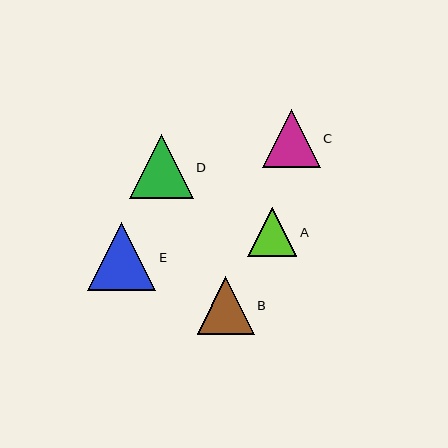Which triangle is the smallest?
Triangle A is the smallest with a size of approximately 49 pixels.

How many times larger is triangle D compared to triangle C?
Triangle D is approximately 1.1 times the size of triangle C.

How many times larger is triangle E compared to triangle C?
Triangle E is approximately 1.2 times the size of triangle C.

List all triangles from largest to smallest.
From largest to smallest: E, D, C, B, A.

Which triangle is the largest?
Triangle E is the largest with a size of approximately 68 pixels.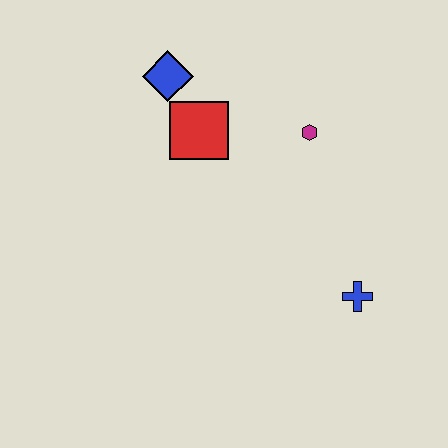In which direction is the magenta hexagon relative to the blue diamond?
The magenta hexagon is to the right of the blue diamond.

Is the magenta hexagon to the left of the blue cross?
Yes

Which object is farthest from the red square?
The blue cross is farthest from the red square.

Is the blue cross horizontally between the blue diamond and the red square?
No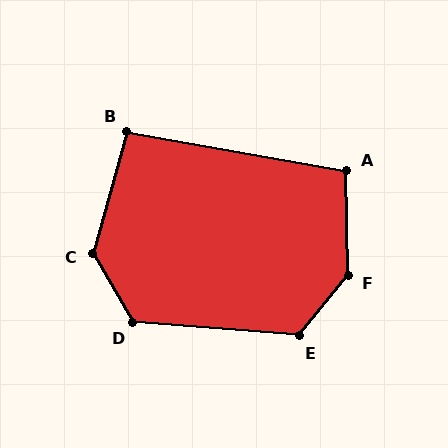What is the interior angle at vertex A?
Approximately 100 degrees (obtuse).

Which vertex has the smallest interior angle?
B, at approximately 96 degrees.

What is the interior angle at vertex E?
Approximately 125 degrees (obtuse).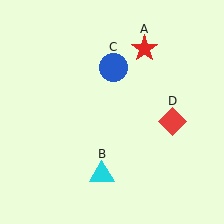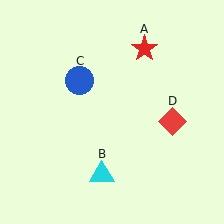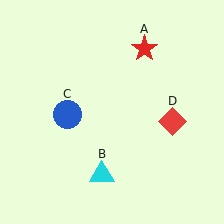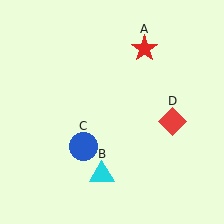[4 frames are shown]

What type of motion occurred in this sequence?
The blue circle (object C) rotated counterclockwise around the center of the scene.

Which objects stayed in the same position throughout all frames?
Red star (object A) and cyan triangle (object B) and red diamond (object D) remained stationary.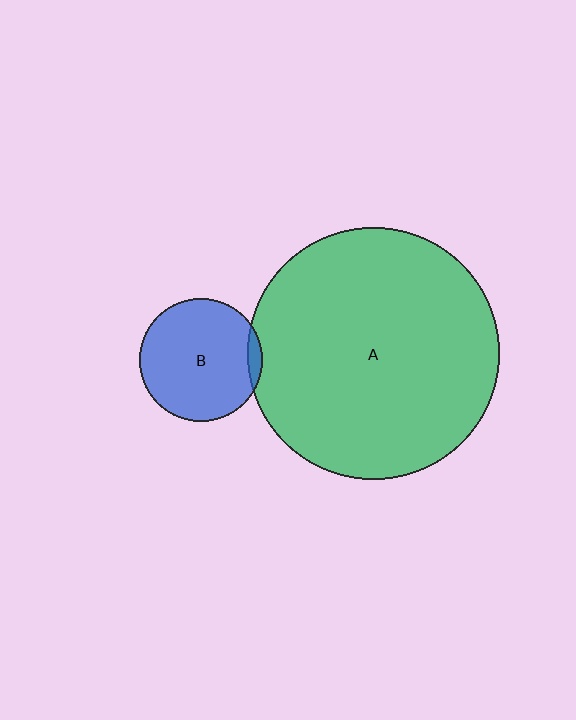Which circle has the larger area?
Circle A (green).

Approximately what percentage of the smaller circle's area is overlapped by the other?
Approximately 5%.